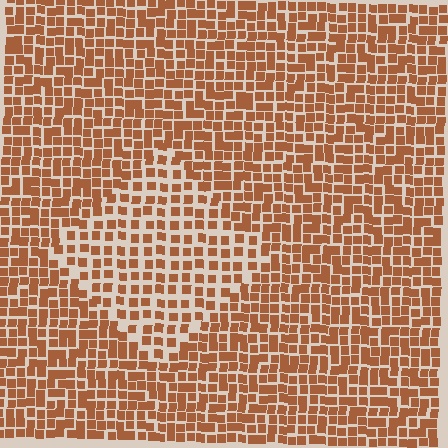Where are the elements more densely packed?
The elements are more densely packed outside the diamond boundary.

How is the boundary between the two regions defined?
The boundary is defined by a change in element density (approximately 1.7x ratio). All elements are the same color, size, and shape.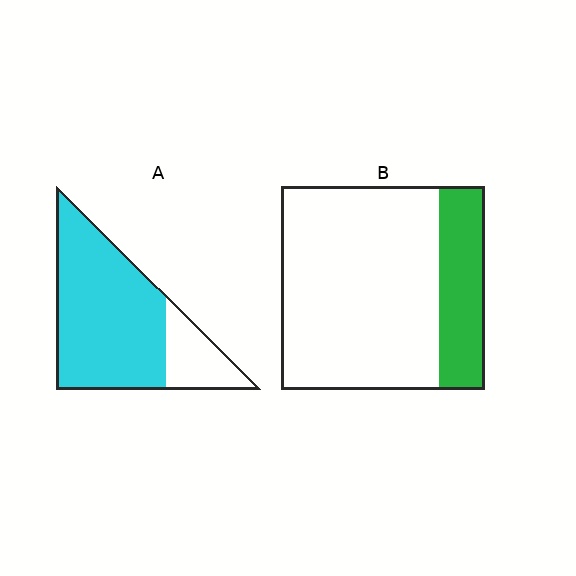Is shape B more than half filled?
No.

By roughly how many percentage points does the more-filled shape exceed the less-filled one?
By roughly 55 percentage points (A over B).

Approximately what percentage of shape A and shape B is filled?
A is approximately 80% and B is approximately 25%.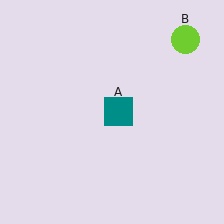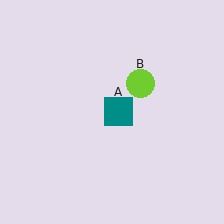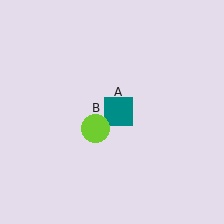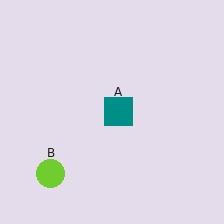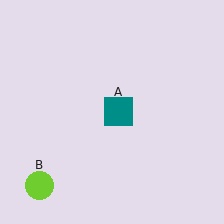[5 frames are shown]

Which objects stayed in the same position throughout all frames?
Teal square (object A) remained stationary.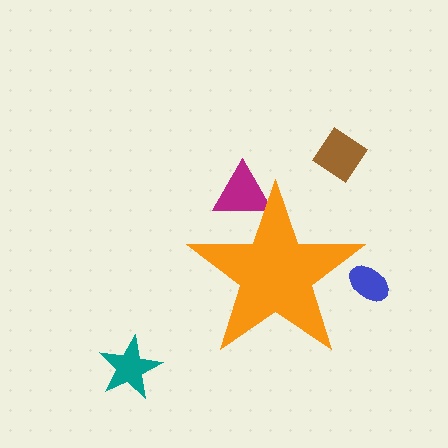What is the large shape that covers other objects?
An orange star.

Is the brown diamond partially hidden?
No, the brown diamond is fully visible.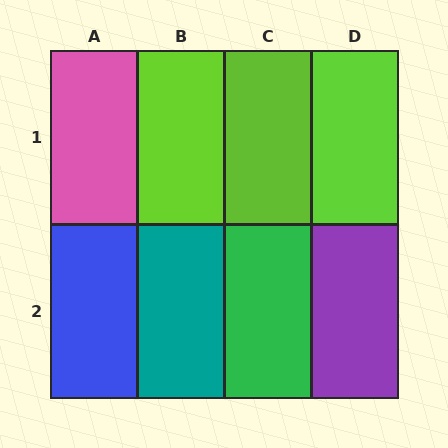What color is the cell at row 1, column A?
Pink.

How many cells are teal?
1 cell is teal.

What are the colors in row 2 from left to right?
Blue, teal, green, purple.